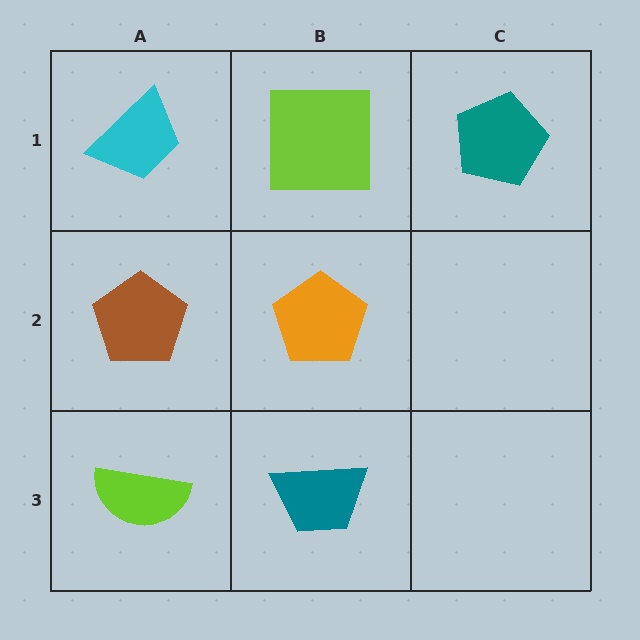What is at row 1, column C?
A teal pentagon.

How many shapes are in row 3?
2 shapes.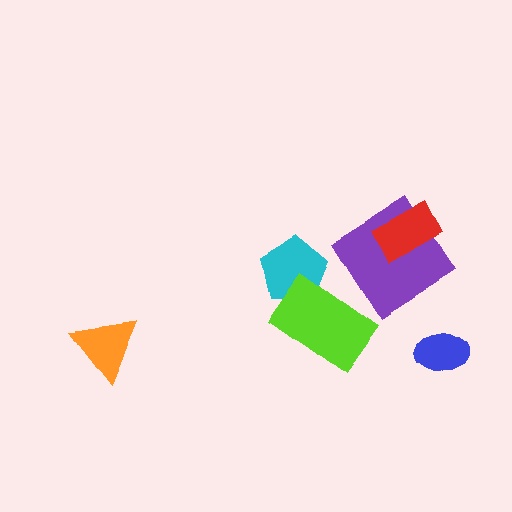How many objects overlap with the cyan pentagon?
1 object overlaps with the cyan pentagon.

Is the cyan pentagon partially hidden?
Yes, it is partially covered by another shape.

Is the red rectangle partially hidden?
No, no other shape covers it.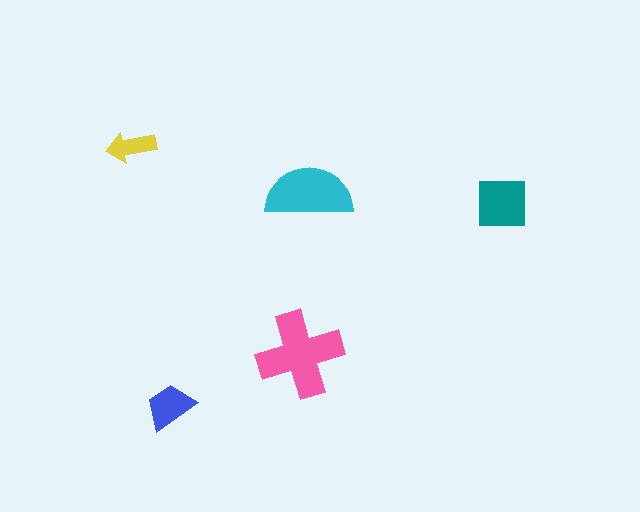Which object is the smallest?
The yellow arrow.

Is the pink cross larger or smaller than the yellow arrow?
Larger.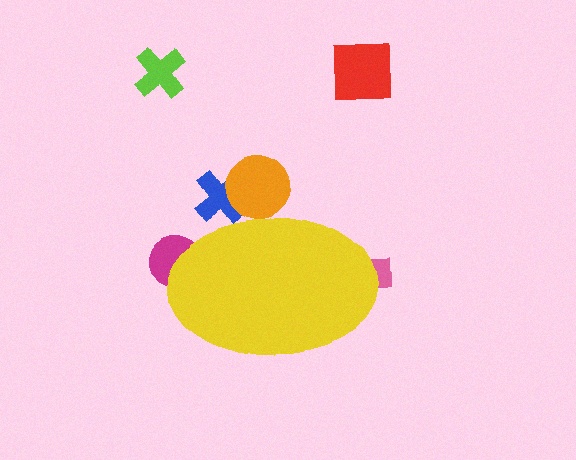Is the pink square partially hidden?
Yes, the pink square is partially hidden behind the yellow ellipse.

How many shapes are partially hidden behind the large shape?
4 shapes are partially hidden.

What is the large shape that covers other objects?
A yellow ellipse.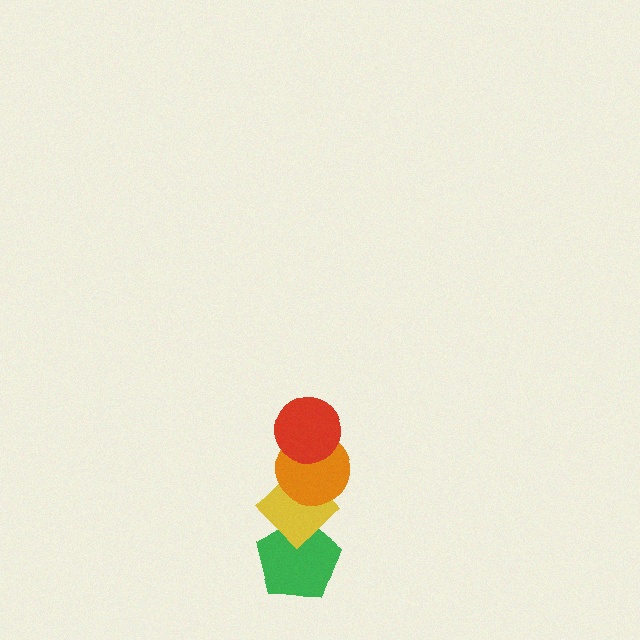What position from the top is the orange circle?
The orange circle is 2nd from the top.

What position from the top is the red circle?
The red circle is 1st from the top.